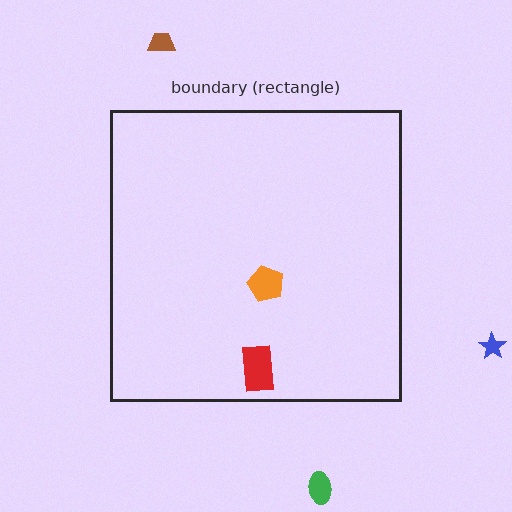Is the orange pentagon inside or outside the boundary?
Inside.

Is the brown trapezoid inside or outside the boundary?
Outside.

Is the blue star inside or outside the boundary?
Outside.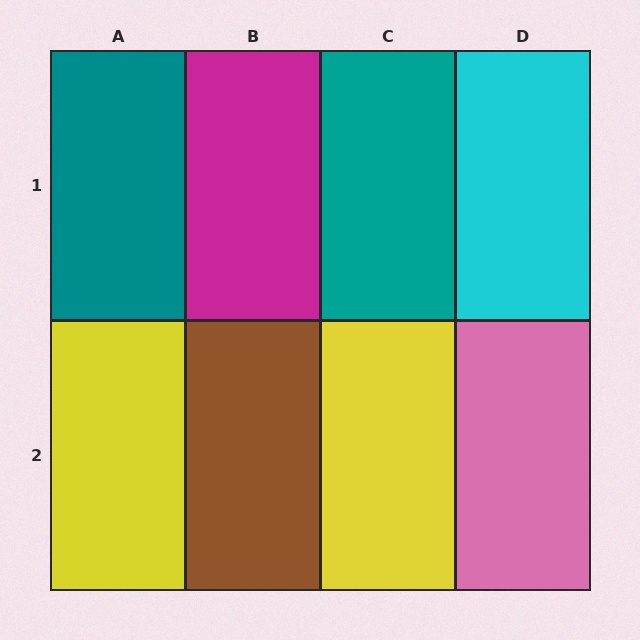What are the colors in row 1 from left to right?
Teal, magenta, teal, cyan.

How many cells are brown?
1 cell is brown.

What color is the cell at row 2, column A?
Yellow.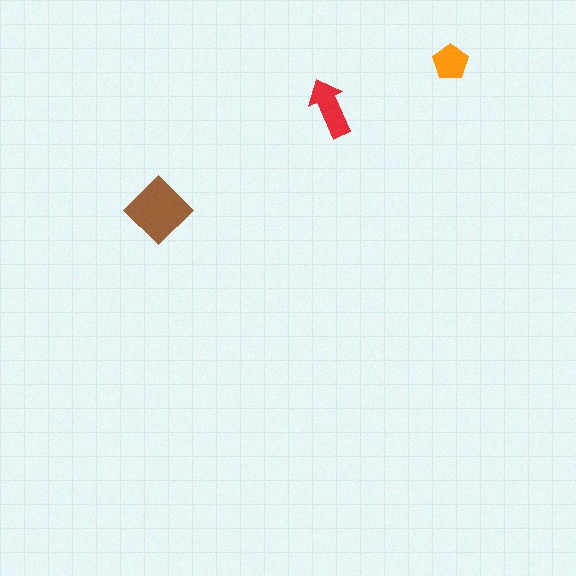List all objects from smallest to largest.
The orange pentagon, the red arrow, the brown diamond.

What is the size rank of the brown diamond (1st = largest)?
1st.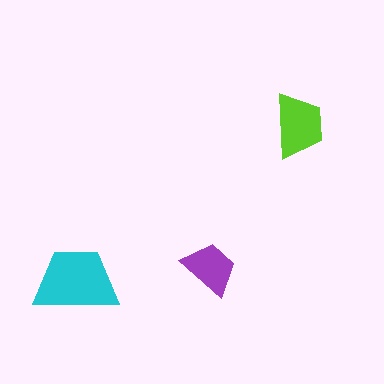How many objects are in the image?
There are 3 objects in the image.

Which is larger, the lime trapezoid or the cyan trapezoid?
The cyan one.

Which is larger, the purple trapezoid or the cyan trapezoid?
The cyan one.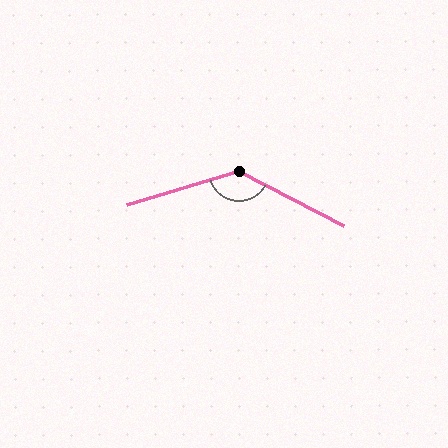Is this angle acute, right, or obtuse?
It is obtuse.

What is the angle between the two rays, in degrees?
Approximately 136 degrees.